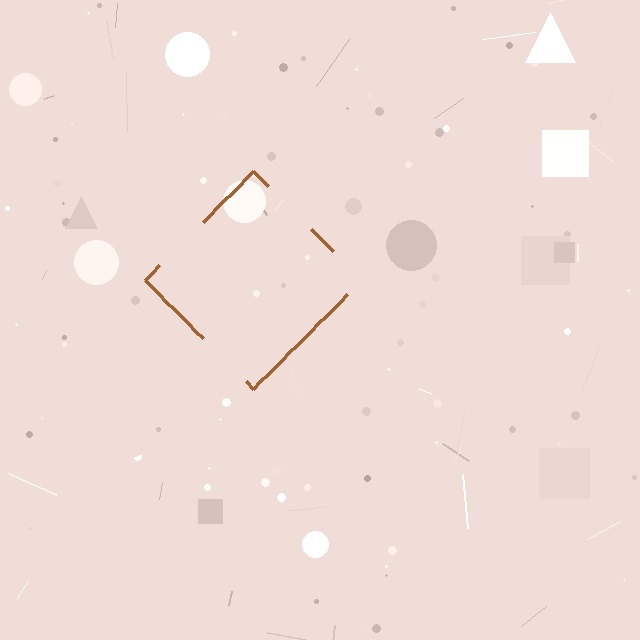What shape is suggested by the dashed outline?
The dashed outline suggests a diamond.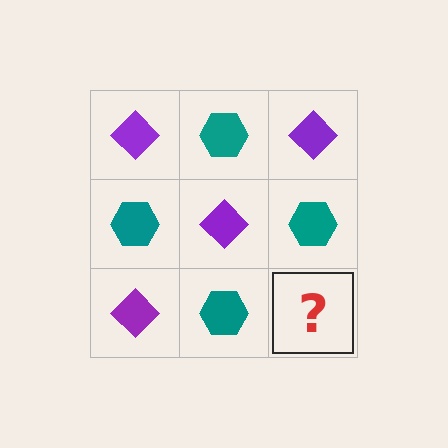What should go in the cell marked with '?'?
The missing cell should contain a purple diamond.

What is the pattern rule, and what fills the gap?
The rule is that it alternates purple diamond and teal hexagon in a checkerboard pattern. The gap should be filled with a purple diamond.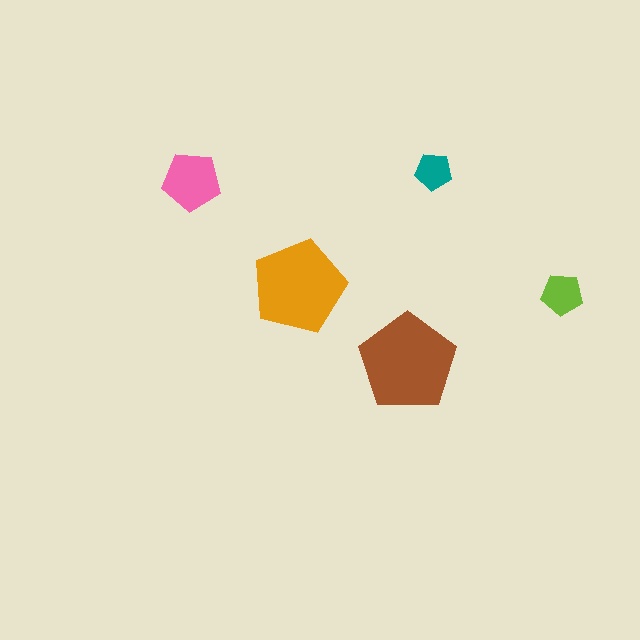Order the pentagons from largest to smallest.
the brown one, the orange one, the pink one, the lime one, the teal one.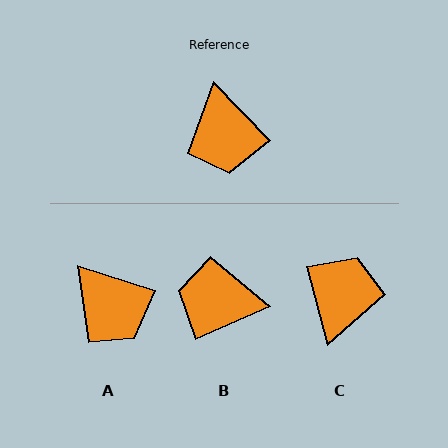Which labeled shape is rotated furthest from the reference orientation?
C, about 151 degrees away.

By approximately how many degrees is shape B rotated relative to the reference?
Approximately 110 degrees clockwise.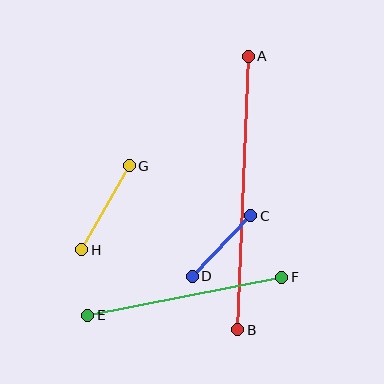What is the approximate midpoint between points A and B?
The midpoint is at approximately (243, 193) pixels.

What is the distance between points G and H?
The distance is approximately 97 pixels.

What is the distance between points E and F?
The distance is approximately 197 pixels.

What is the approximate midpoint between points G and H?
The midpoint is at approximately (105, 208) pixels.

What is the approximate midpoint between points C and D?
The midpoint is at approximately (221, 246) pixels.